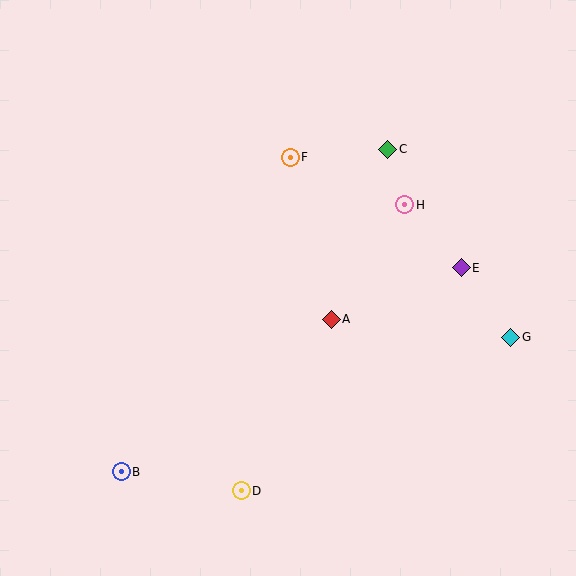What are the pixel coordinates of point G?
Point G is at (511, 337).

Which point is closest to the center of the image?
Point A at (331, 319) is closest to the center.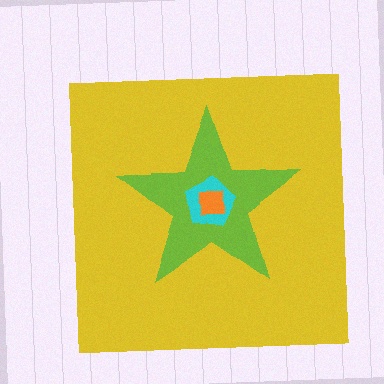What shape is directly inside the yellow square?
The lime star.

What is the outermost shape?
The yellow square.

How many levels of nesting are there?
4.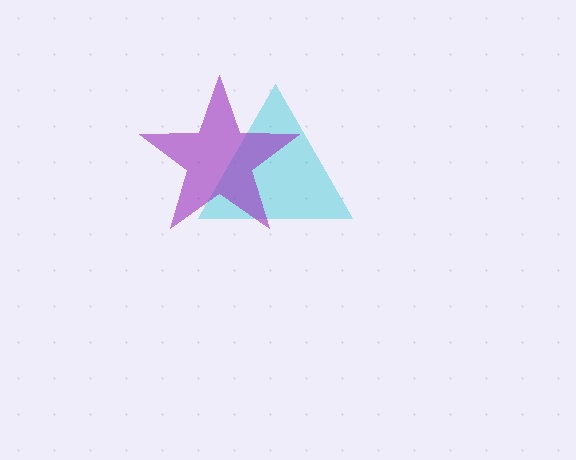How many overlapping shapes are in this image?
There are 2 overlapping shapes in the image.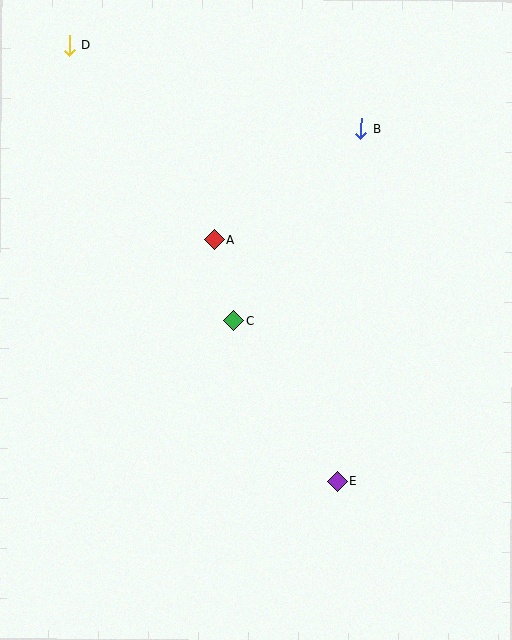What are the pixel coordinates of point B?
Point B is at (361, 128).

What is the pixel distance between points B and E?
The distance between B and E is 354 pixels.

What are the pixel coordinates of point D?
Point D is at (69, 45).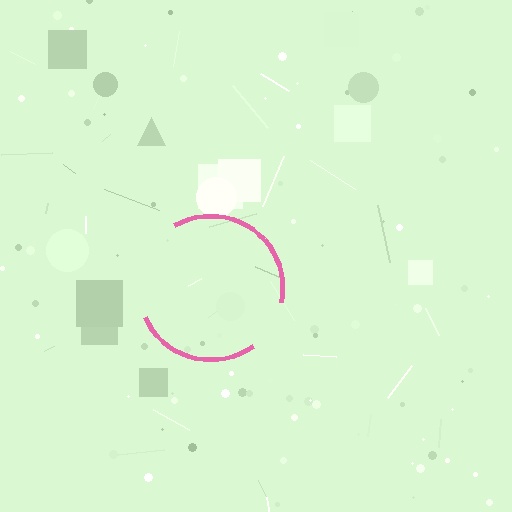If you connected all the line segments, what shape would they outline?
They would outline a circle.